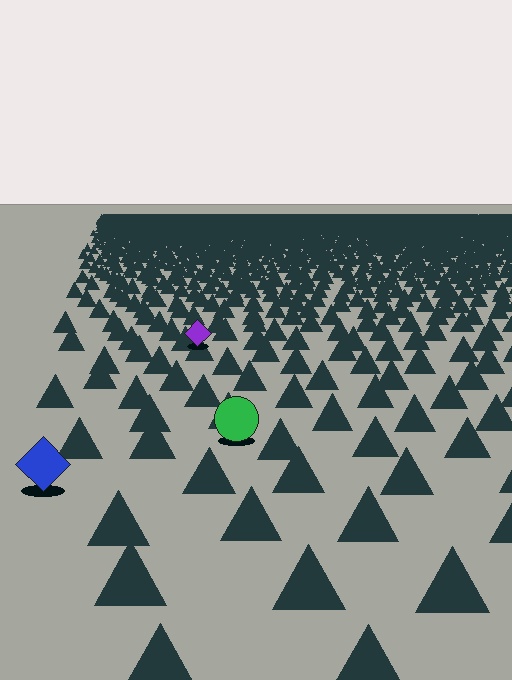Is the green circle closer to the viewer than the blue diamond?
No. The blue diamond is closer — you can tell from the texture gradient: the ground texture is coarser near it.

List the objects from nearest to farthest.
From nearest to farthest: the blue diamond, the green circle, the purple diamond.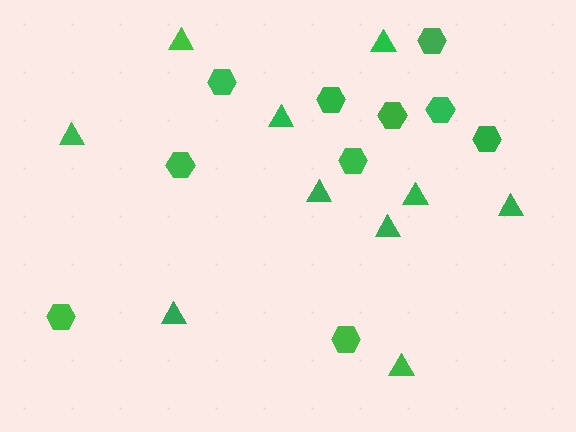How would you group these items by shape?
There are 2 groups: one group of triangles (10) and one group of hexagons (10).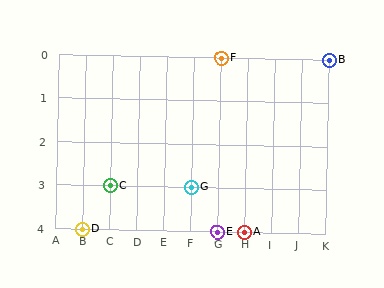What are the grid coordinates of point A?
Point A is at grid coordinates (H, 4).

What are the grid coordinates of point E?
Point E is at grid coordinates (G, 4).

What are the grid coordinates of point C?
Point C is at grid coordinates (C, 3).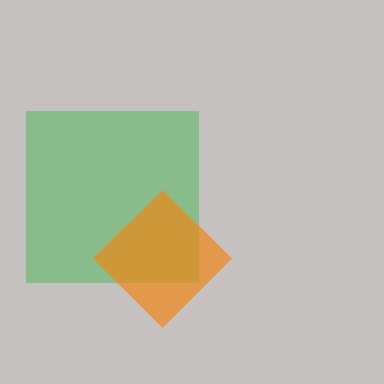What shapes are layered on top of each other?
The layered shapes are: a green square, an orange diamond.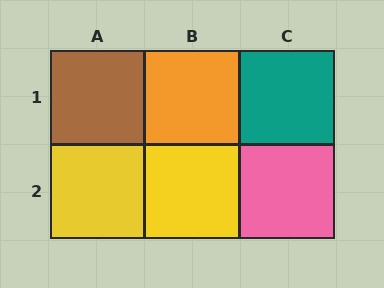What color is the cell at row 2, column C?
Pink.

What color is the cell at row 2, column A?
Yellow.